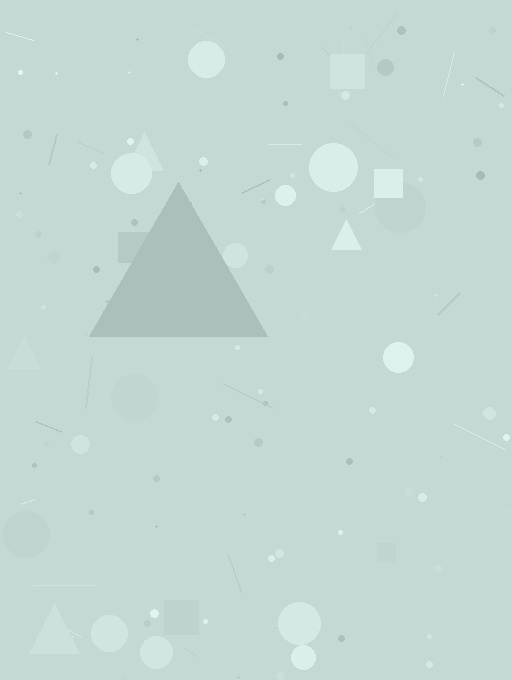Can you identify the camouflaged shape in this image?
The camouflaged shape is a triangle.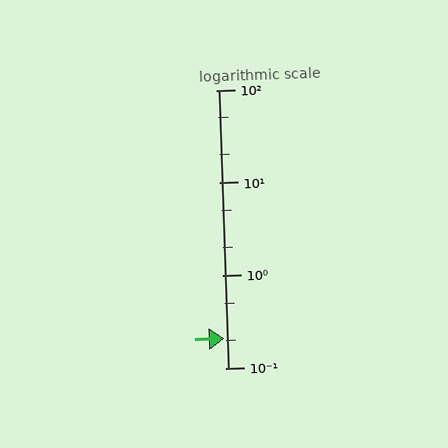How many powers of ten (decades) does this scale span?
The scale spans 3 decades, from 0.1 to 100.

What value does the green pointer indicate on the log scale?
The pointer indicates approximately 0.21.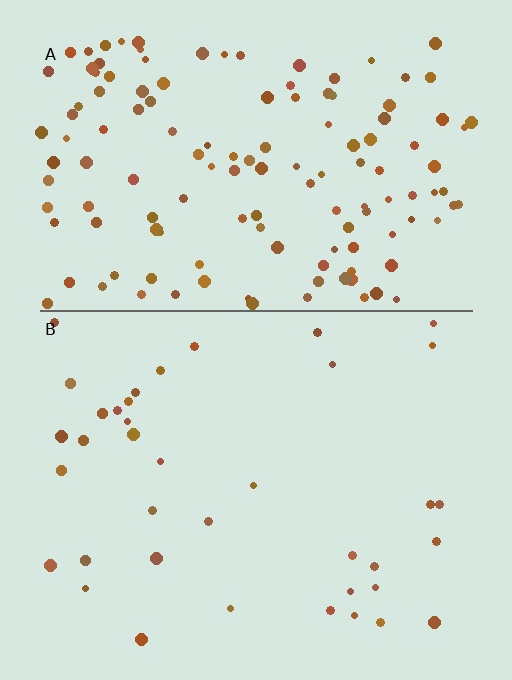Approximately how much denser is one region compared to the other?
Approximately 3.6× — region A over region B.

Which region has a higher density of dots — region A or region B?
A (the top).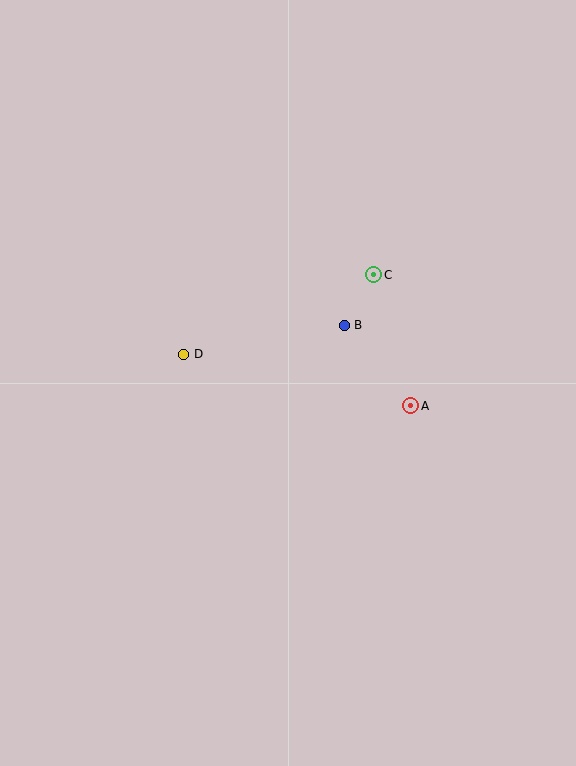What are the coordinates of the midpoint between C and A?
The midpoint between C and A is at (392, 340).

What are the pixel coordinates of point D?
Point D is at (184, 354).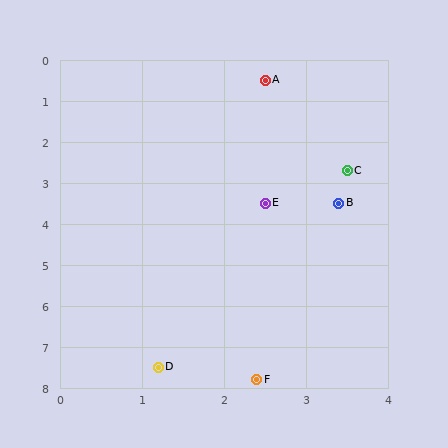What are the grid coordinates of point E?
Point E is at approximately (2.5, 3.5).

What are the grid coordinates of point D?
Point D is at approximately (1.2, 7.5).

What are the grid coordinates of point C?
Point C is at approximately (3.5, 2.7).